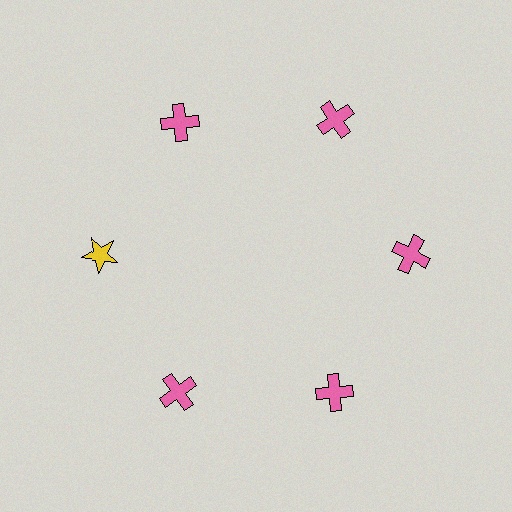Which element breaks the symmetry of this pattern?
The yellow star at roughly the 9 o'clock position breaks the symmetry. All other shapes are pink crosses.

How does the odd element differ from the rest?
It differs in both color (yellow instead of pink) and shape (star instead of cross).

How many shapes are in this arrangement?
There are 6 shapes arranged in a ring pattern.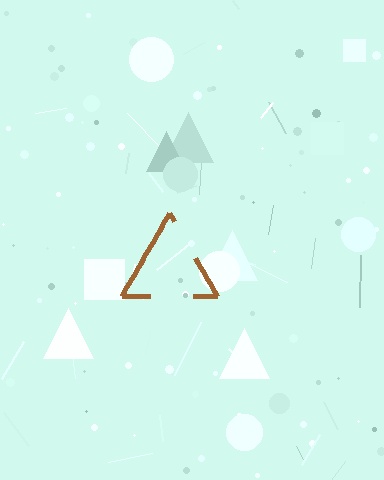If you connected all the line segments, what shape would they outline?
They would outline a triangle.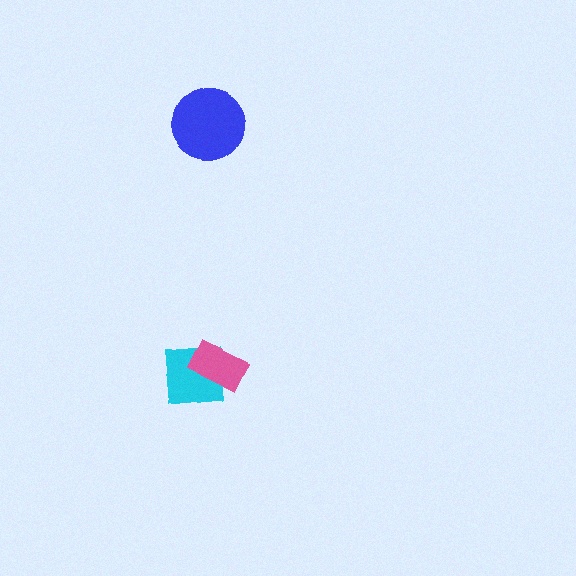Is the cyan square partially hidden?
Yes, it is partially covered by another shape.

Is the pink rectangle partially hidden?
No, no other shape covers it.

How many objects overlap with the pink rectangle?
1 object overlaps with the pink rectangle.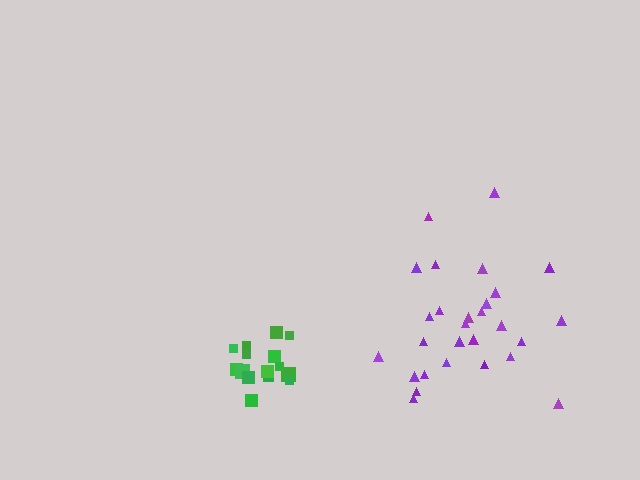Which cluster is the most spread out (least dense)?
Purple.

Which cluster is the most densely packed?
Green.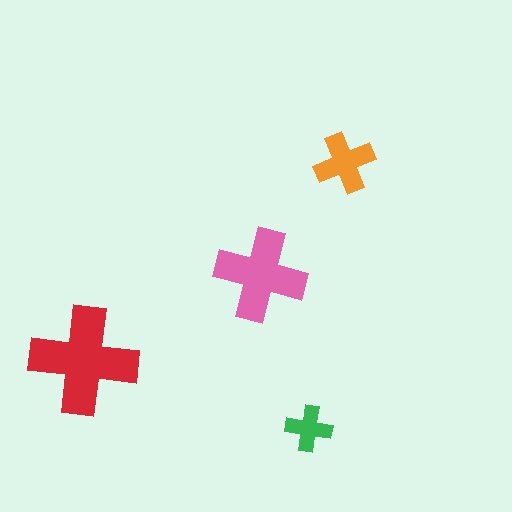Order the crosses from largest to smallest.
the red one, the pink one, the orange one, the green one.